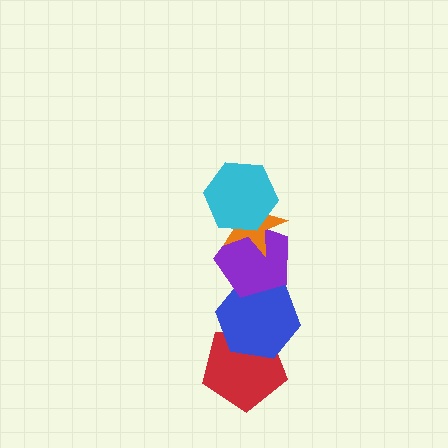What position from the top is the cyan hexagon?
The cyan hexagon is 1st from the top.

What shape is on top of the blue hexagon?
The purple pentagon is on top of the blue hexagon.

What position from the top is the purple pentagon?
The purple pentagon is 3rd from the top.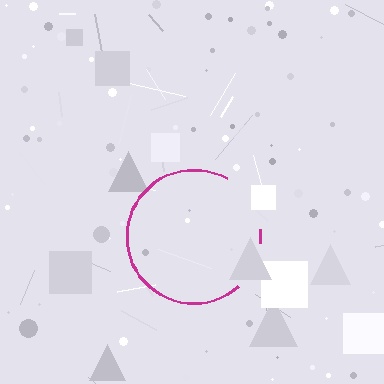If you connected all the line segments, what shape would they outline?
They would outline a circle.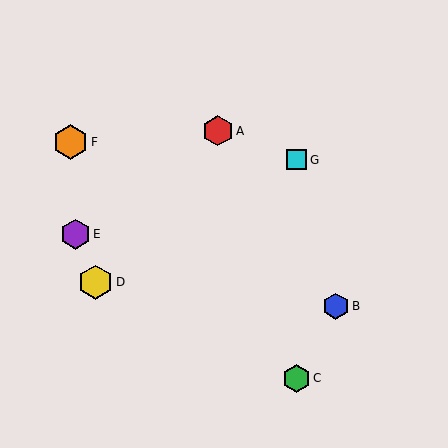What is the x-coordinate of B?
Object B is at x≈336.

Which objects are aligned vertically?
Objects C, G are aligned vertically.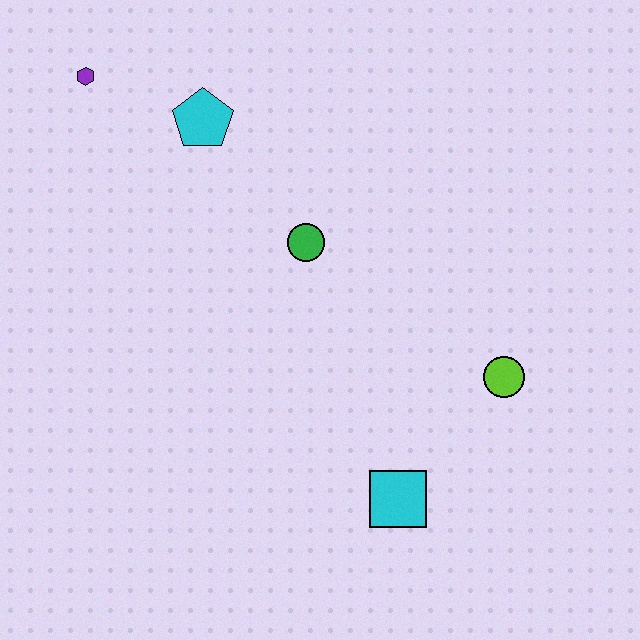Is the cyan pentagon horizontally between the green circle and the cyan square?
No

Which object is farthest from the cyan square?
The purple hexagon is farthest from the cyan square.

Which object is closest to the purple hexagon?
The cyan pentagon is closest to the purple hexagon.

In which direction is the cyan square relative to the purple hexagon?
The cyan square is below the purple hexagon.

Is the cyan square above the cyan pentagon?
No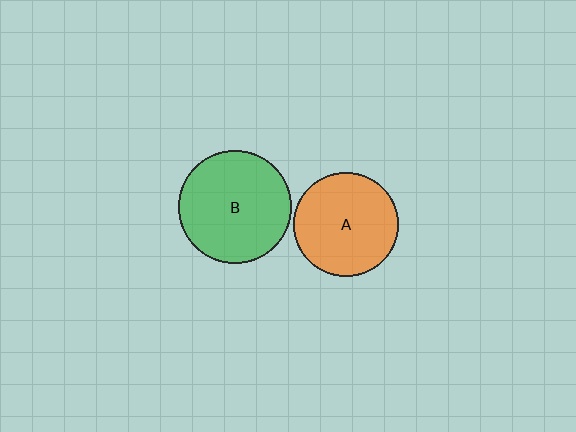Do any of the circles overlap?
No, none of the circles overlap.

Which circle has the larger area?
Circle B (green).